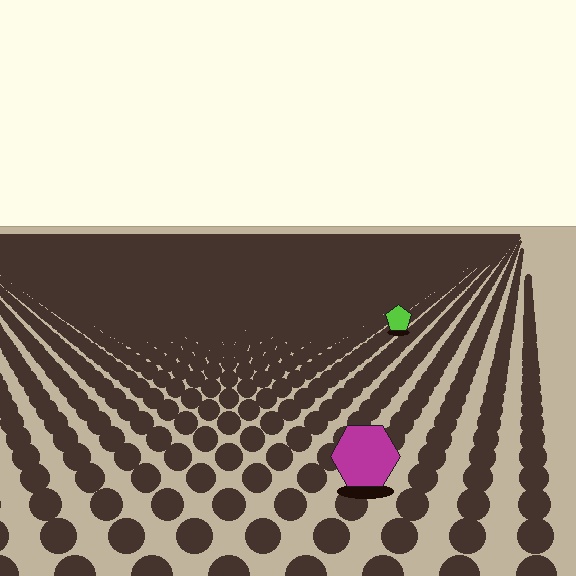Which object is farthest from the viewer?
The lime pentagon is farthest from the viewer. It appears smaller and the ground texture around it is denser.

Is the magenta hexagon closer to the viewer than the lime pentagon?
Yes. The magenta hexagon is closer — you can tell from the texture gradient: the ground texture is coarser near it.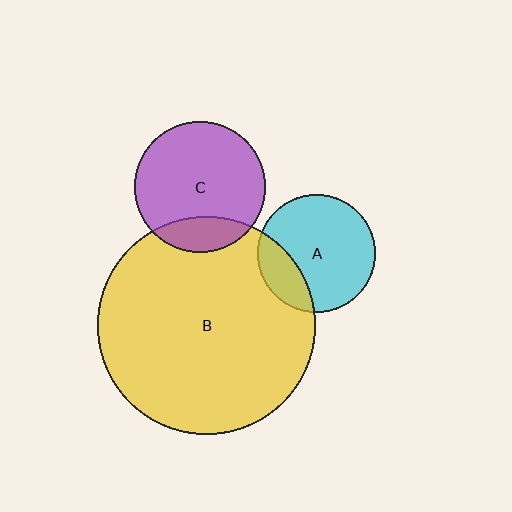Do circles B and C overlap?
Yes.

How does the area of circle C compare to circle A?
Approximately 1.2 times.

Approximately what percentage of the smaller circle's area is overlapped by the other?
Approximately 20%.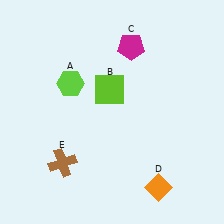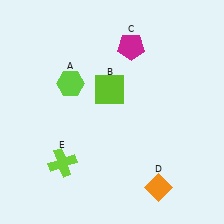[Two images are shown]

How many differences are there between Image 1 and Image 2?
There is 1 difference between the two images.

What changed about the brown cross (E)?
In Image 1, E is brown. In Image 2, it changed to lime.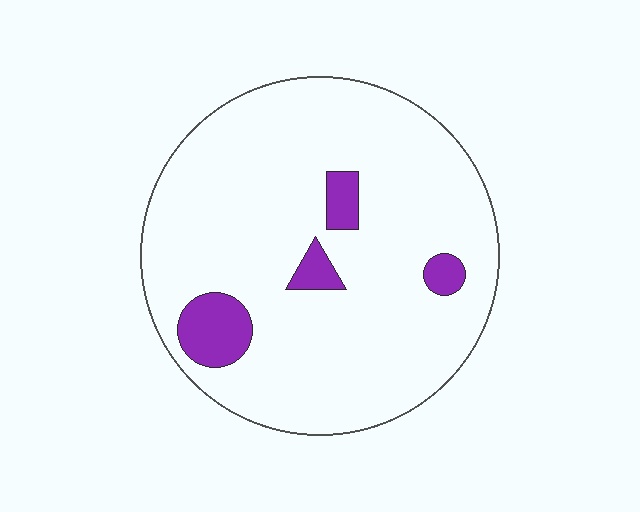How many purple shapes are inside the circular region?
4.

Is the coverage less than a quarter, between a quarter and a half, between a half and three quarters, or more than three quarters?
Less than a quarter.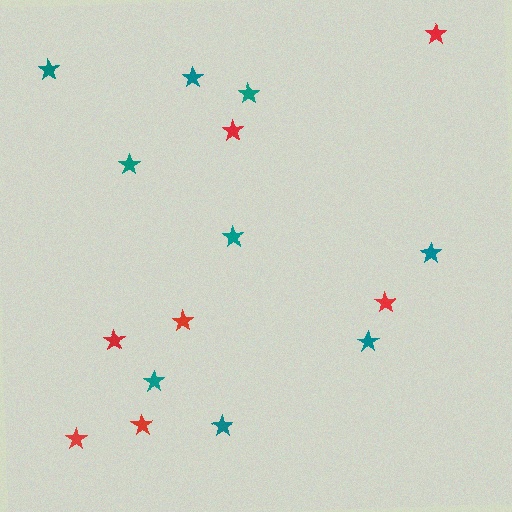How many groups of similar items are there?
There are 2 groups: one group of teal stars (9) and one group of red stars (7).